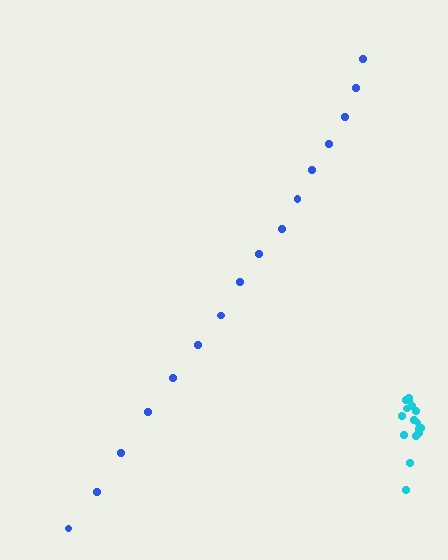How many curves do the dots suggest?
There are 2 distinct paths.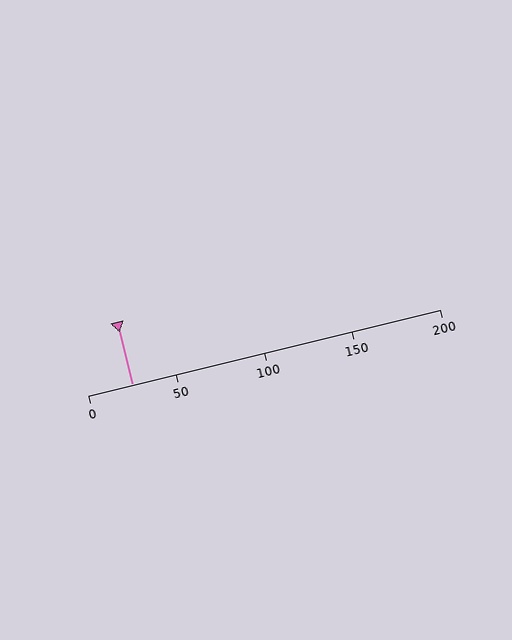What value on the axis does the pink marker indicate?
The marker indicates approximately 25.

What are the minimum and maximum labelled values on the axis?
The axis runs from 0 to 200.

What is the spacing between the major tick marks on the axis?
The major ticks are spaced 50 apart.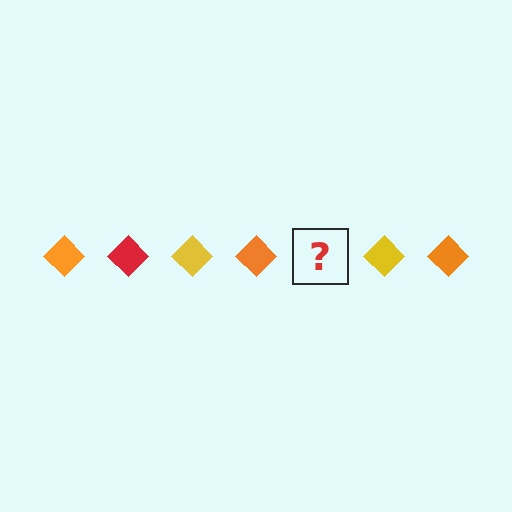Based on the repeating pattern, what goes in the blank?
The blank should be a red diamond.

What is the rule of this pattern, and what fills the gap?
The rule is that the pattern cycles through orange, red, yellow diamonds. The gap should be filled with a red diamond.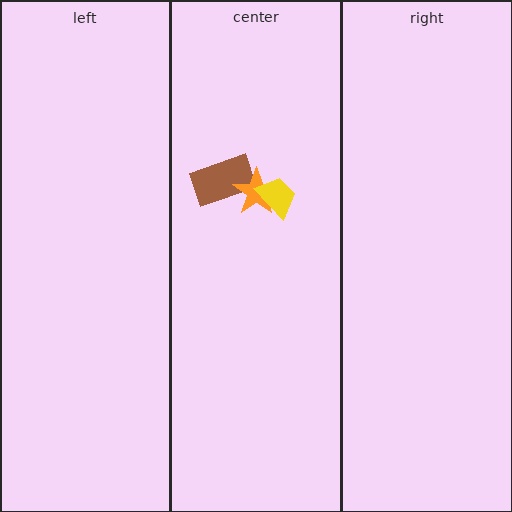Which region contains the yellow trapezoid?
The center region.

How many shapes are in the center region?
3.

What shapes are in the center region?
The brown rectangle, the orange star, the yellow trapezoid.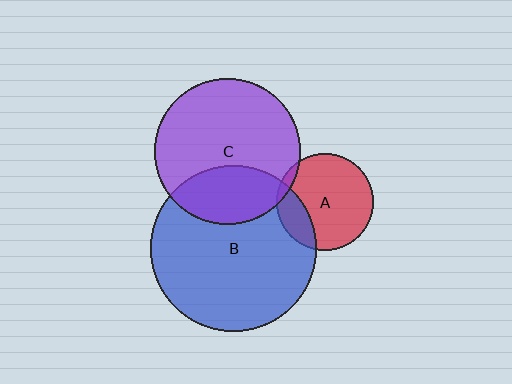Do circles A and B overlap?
Yes.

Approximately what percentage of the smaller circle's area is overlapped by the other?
Approximately 20%.